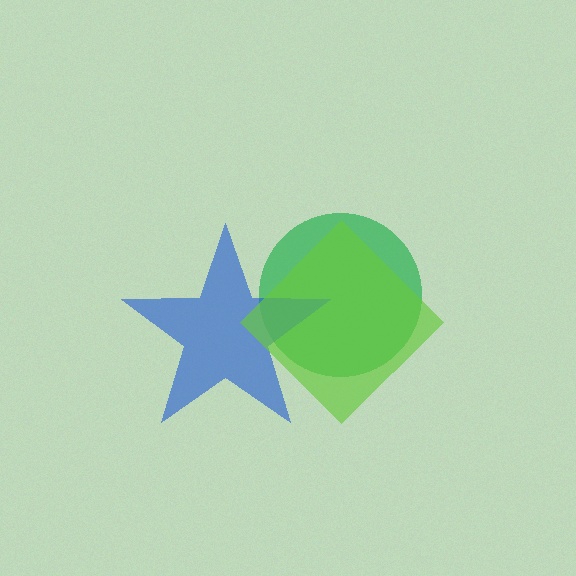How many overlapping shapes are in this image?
There are 3 overlapping shapes in the image.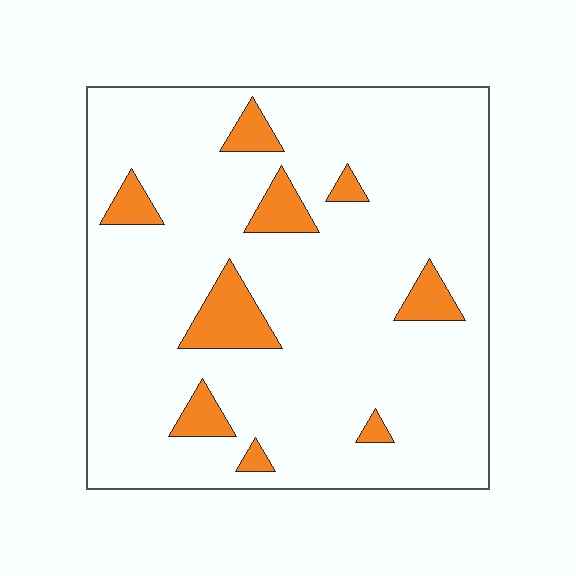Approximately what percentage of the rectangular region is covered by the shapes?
Approximately 10%.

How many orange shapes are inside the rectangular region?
9.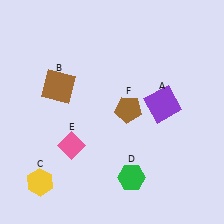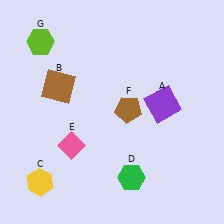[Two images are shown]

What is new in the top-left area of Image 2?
A lime hexagon (G) was added in the top-left area of Image 2.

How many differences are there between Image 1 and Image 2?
There is 1 difference between the two images.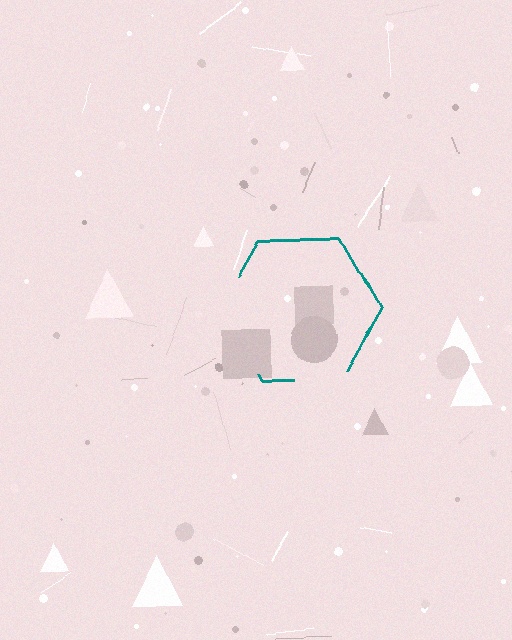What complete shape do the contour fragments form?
The contour fragments form a hexagon.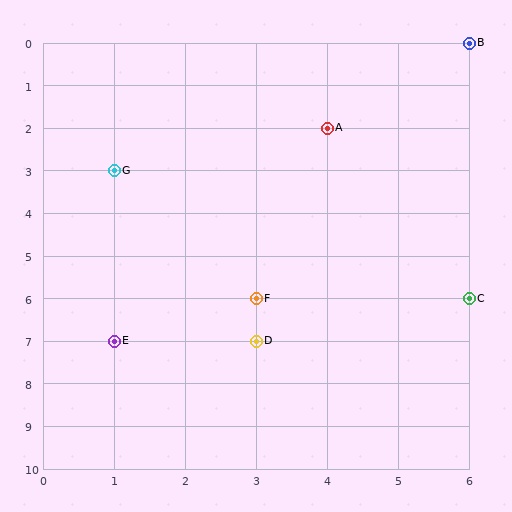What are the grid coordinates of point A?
Point A is at grid coordinates (4, 2).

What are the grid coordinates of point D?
Point D is at grid coordinates (3, 7).